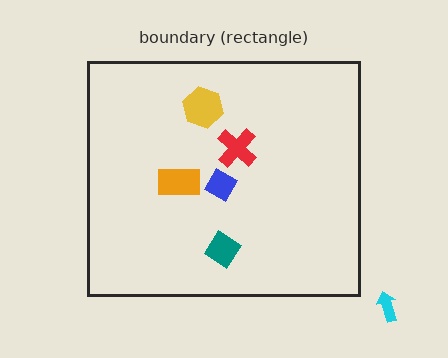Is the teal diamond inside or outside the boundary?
Inside.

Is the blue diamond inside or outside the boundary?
Inside.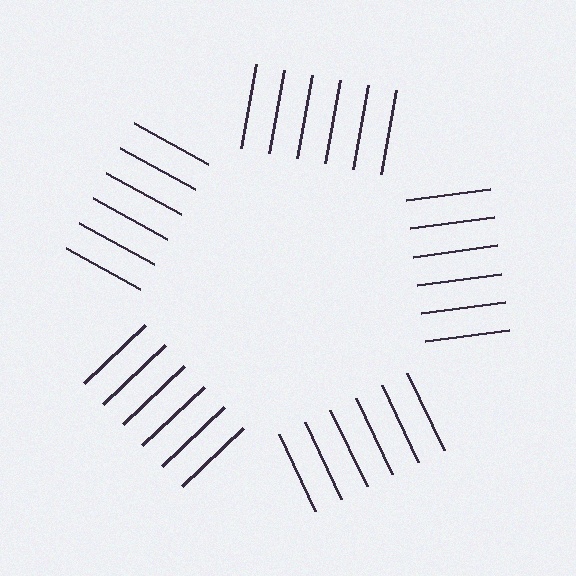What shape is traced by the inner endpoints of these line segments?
An illusory pentagon — the line segments terminate on its edges but no continuous stroke is drawn.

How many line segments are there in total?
30 — 6 along each of the 5 edges.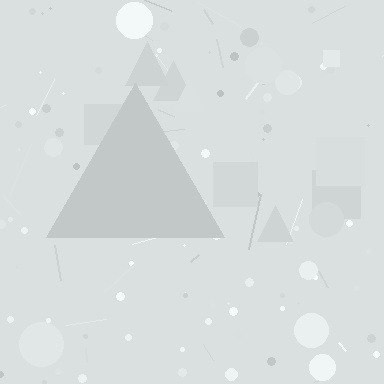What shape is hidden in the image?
A triangle is hidden in the image.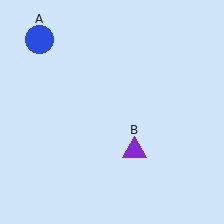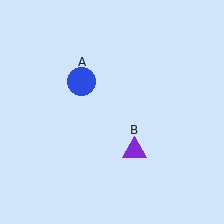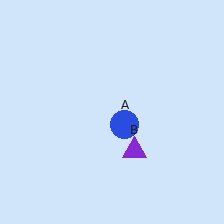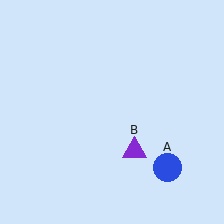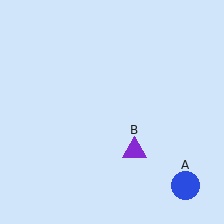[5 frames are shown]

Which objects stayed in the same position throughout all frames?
Purple triangle (object B) remained stationary.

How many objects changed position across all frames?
1 object changed position: blue circle (object A).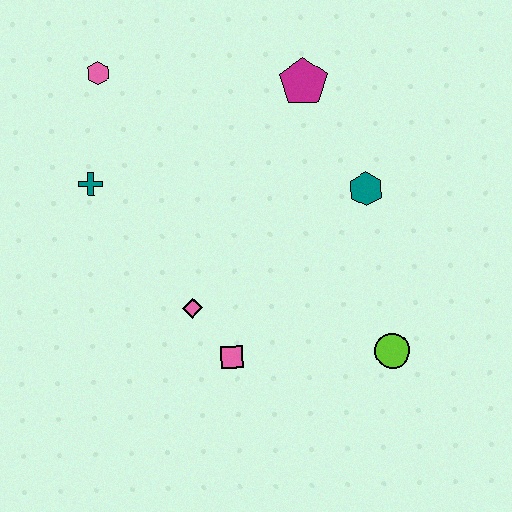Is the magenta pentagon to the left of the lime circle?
Yes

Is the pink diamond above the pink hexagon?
No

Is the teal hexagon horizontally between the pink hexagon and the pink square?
No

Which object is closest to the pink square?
The pink diamond is closest to the pink square.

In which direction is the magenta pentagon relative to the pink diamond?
The magenta pentagon is above the pink diamond.